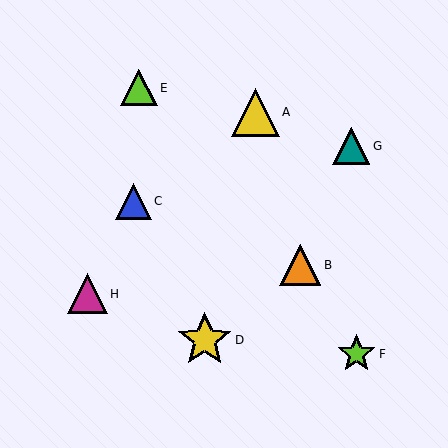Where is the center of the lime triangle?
The center of the lime triangle is at (139, 88).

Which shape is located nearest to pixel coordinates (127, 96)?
The lime triangle (labeled E) at (139, 88) is nearest to that location.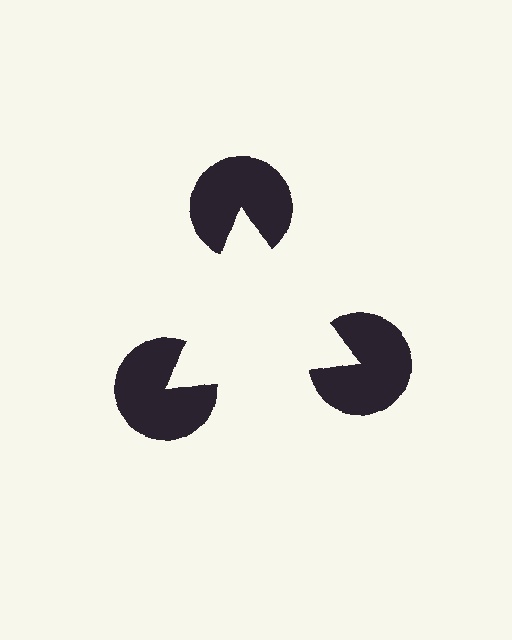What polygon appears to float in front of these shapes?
An illusory triangle — its edges are inferred from the aligned wedge cuts in the pac-man discs, not physically drawn.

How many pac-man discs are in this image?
There are 3 — one at each vertex of the illusory triangle.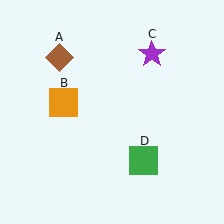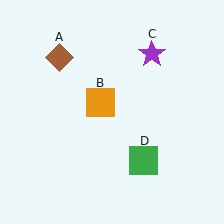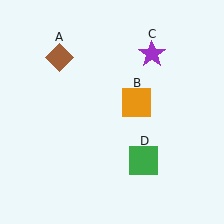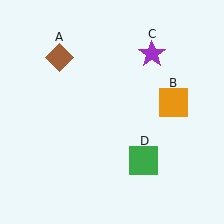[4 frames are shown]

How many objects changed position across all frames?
1 object changed position: orange square (object B).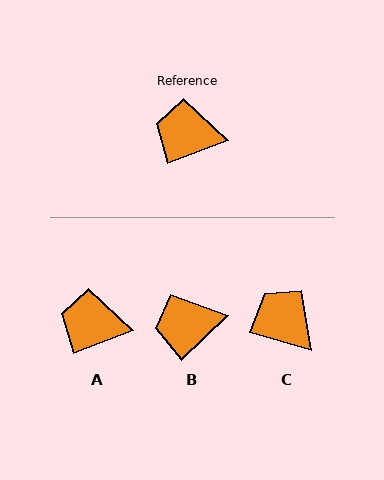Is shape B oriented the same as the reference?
No, it is off by about 23 degrees.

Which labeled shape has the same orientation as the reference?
A.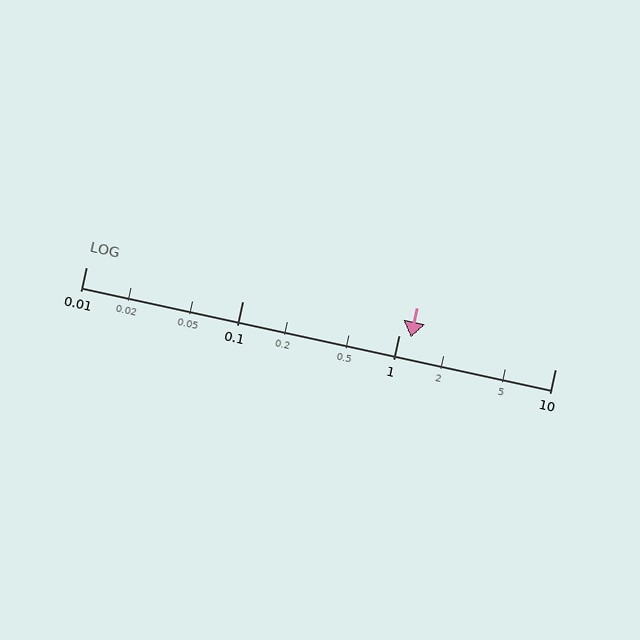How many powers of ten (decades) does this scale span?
The scale spans 3 decades, from 0.01 to 10.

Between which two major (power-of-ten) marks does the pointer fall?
The pointer is between 1 and 10.